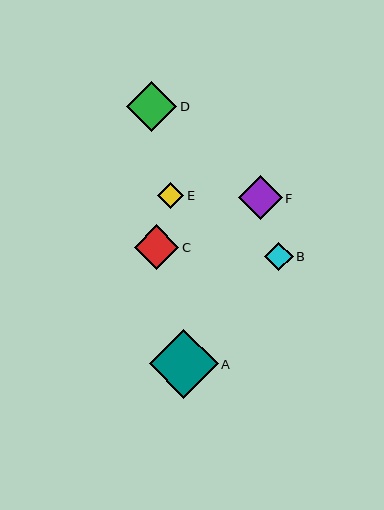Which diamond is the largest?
Diamond A is the largest with a size of approximately 69 pixels.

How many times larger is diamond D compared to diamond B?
Diamond D is approximately 1.8 times the size of diamond B.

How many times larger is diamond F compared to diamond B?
Diamond F is approximately 1.5 times the size of diamond B.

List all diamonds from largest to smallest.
From largest to smallest: A, D, C, F, B, E.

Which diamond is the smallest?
Diamond E is the smallest with a size of approximately 26 pixels.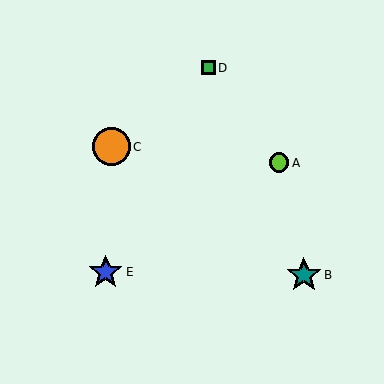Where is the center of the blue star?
The center of the blue star is at (106, 272).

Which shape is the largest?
The orange circle (labeled C) is the largest.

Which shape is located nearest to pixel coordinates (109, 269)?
The blue star (labeled E) at (106, 272) is nearest to that location.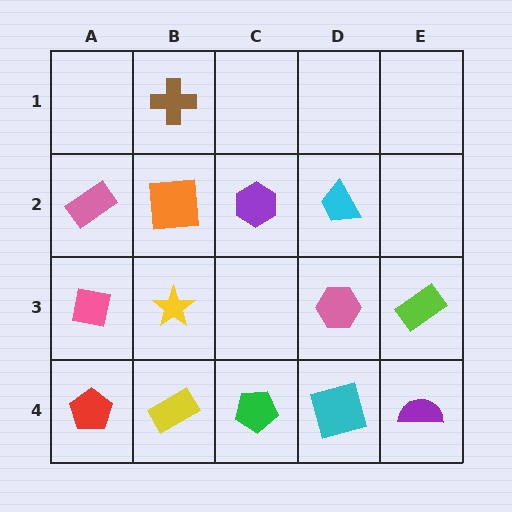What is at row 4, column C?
A green pentagon.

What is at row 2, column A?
A pink rectangle.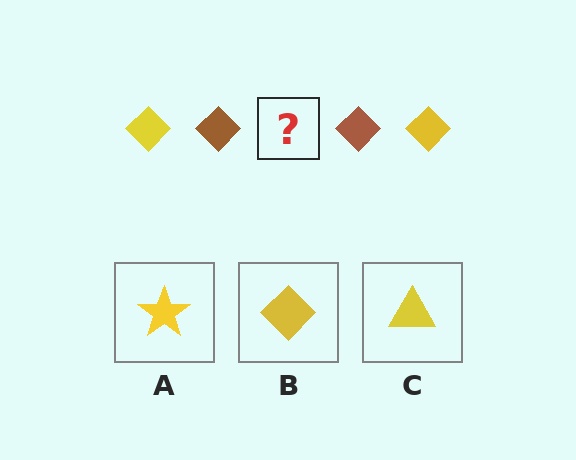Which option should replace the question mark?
Option B.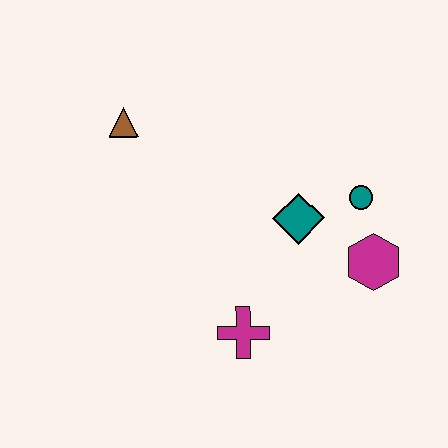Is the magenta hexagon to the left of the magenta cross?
No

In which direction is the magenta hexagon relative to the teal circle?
The magenta hexagon is below the teal circle.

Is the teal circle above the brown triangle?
No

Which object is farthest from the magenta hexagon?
The brown triangle is farthest from the magenta hexagon.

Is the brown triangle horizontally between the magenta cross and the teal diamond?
No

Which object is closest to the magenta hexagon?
The teal circle is closest to the magenta hexagon.